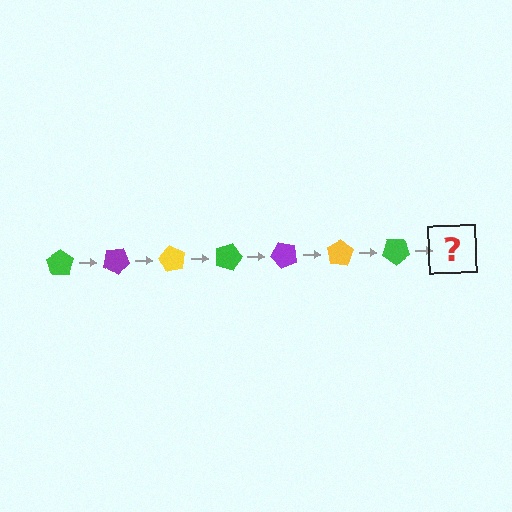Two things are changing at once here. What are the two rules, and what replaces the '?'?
The two rules are that it rotates 30 degrees each step and the color cycles through green, purple, and yellow. The '?' should be a purple pentagon, rotated 210 degrees from the start.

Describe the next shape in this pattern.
It should be a purple pentagon, rotated 210 degrees from the start.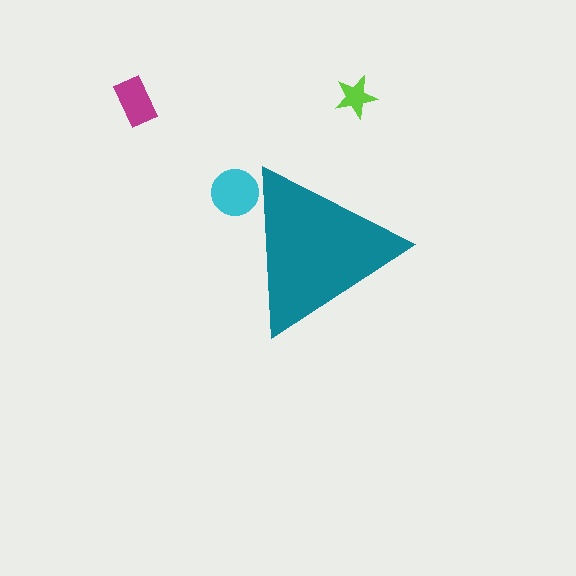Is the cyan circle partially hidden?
Yes, the cyan circle is partially hidden behind the teal triangle.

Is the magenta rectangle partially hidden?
No, the magenta rectangle is fully visible.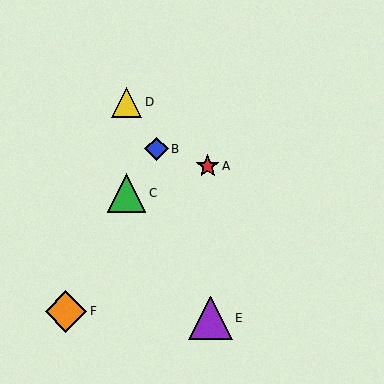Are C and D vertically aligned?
Yes, both are at x≈127.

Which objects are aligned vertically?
Objects C, D are aligned vertically.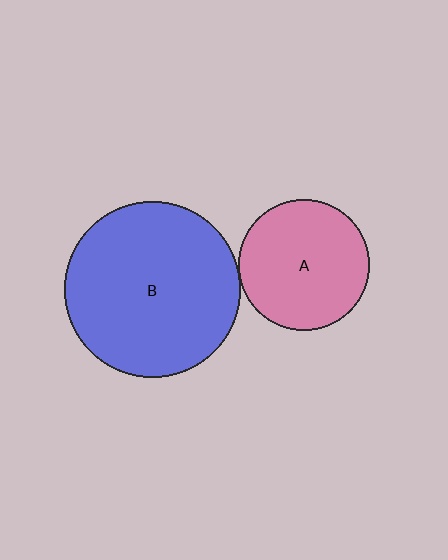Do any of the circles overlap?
No, none of the circles overlap.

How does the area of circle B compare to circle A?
Approximately 1.8 times.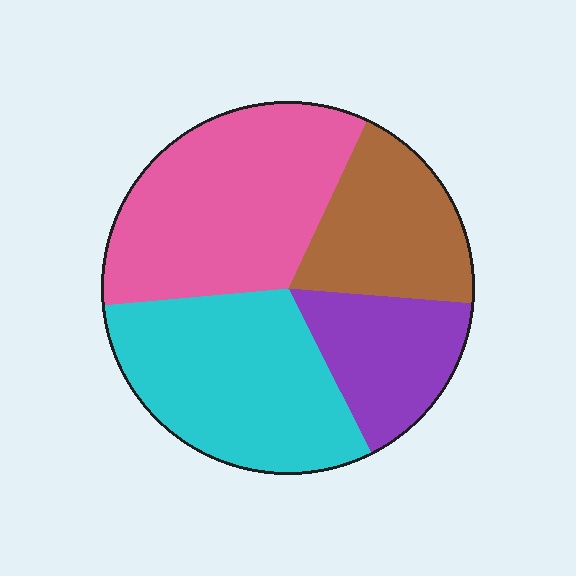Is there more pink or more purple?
Pink.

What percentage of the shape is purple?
Purple takes up less than a sixth of the shape.